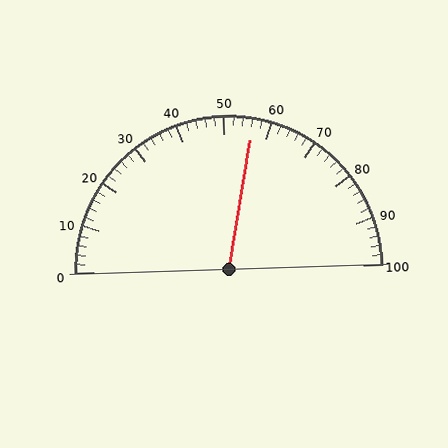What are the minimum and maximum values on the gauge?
The gauge ranges from 0 to 100.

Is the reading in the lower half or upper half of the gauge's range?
The reading is in the upper half of the range (0 to 100).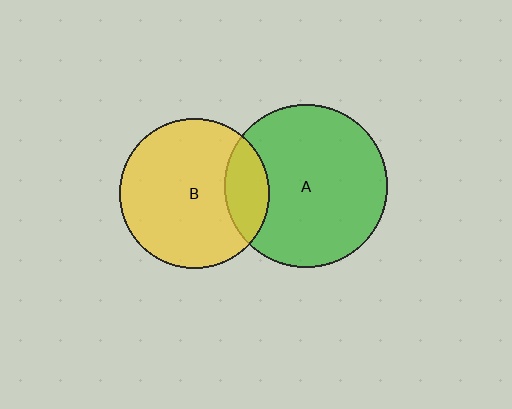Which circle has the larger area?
Circle A (green).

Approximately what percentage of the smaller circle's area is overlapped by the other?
Approximately 20%.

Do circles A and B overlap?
Yes.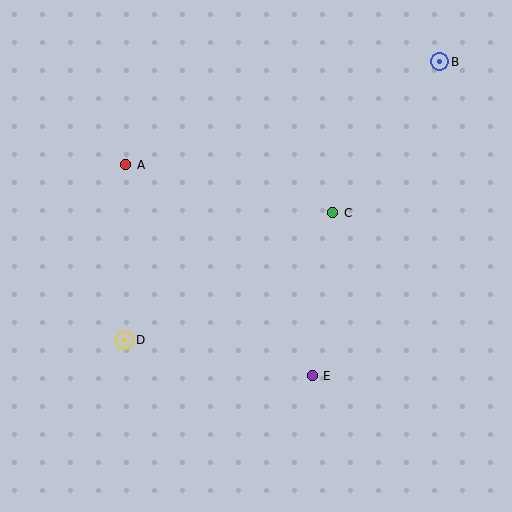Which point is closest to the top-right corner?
Point B is closest to the top-right corner.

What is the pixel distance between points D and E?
The distance between D and E is 191 pixels.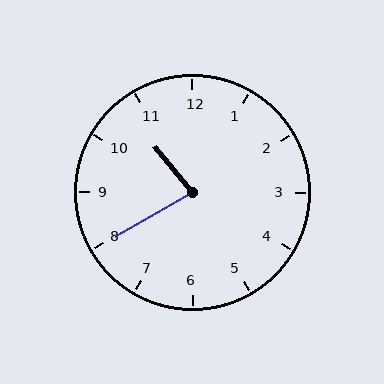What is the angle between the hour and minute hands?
Approximately 80 degrees.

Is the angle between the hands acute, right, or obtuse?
It is acute.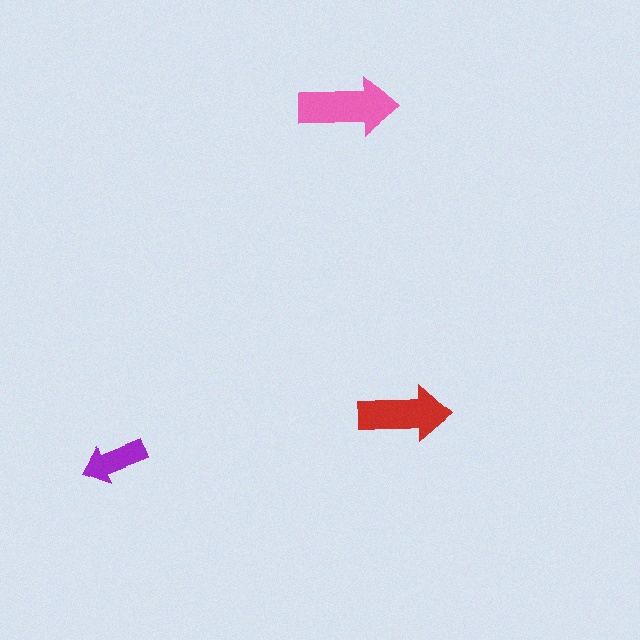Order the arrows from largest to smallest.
the pink one, the red one, the purple one.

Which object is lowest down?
The purple arrow is bottommost.